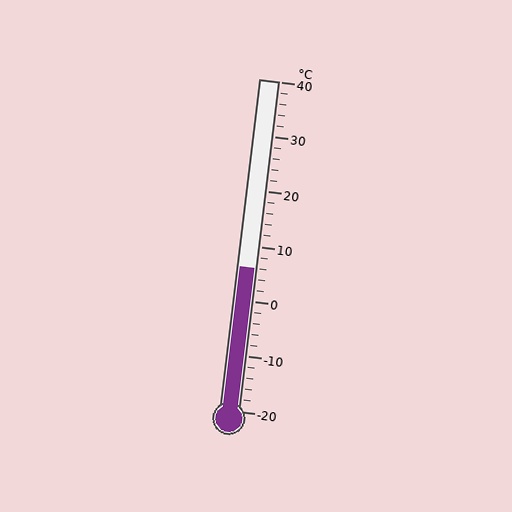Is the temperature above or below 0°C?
The temperature is above 0°C.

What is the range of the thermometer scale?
The thermometer scale ranges from -20°C to 40°C.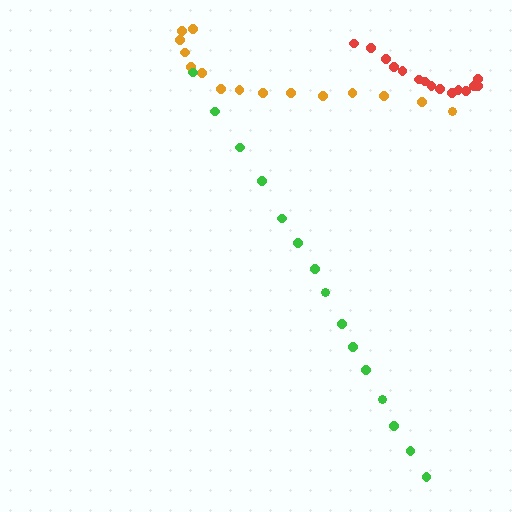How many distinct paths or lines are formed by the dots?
There are 3 distinct paths.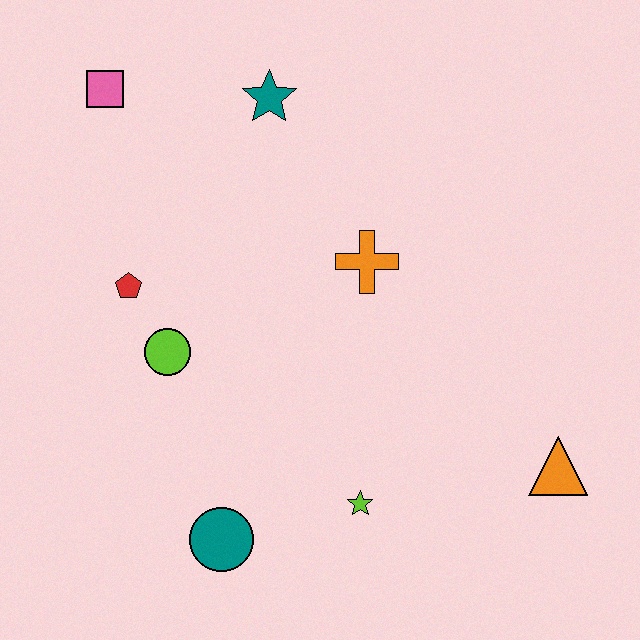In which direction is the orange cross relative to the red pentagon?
The orange cross is to the right of the red pentagon.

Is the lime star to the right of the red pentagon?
Yes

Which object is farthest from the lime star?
The pink square is farthest from the lime star.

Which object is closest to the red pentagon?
The lime circle is closest to the red pentagon.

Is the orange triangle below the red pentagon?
Yes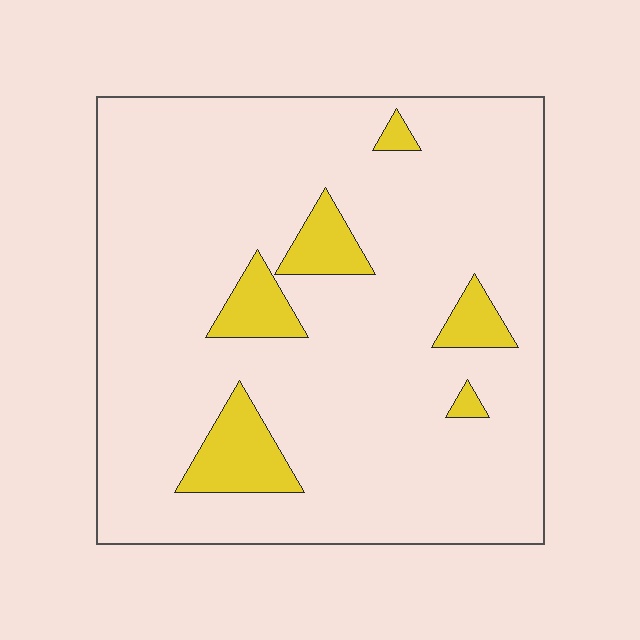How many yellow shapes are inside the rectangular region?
6.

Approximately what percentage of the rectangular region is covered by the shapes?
Approximately 10%.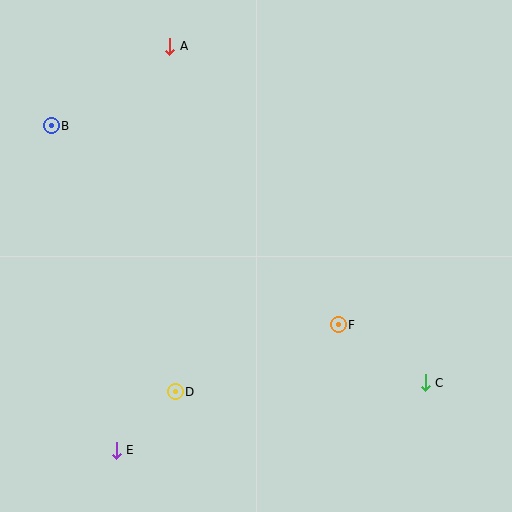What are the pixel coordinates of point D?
Point D is at (175, 392).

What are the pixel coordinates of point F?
Point F is at (338, 325).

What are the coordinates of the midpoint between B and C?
The midpoint between B and C is at (238, 254).